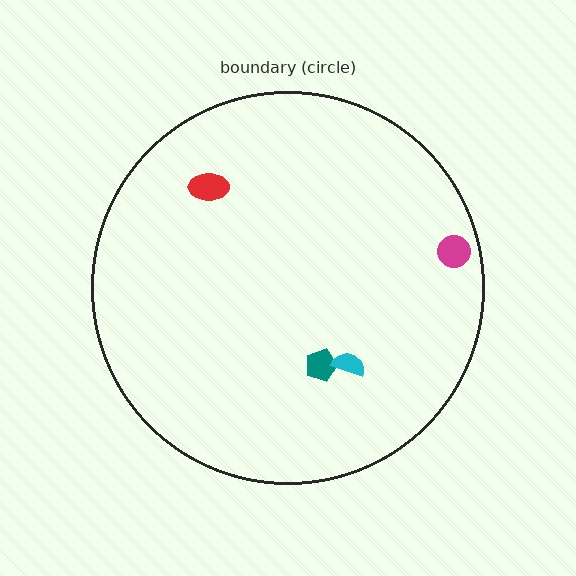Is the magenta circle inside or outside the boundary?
Inside.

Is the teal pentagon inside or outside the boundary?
Inside.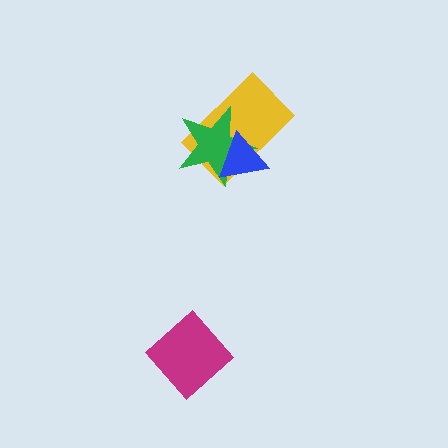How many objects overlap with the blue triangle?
2 objects overlap with the blue triangle.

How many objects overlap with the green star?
2 objects overlap with the green star.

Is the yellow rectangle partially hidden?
Yes, it is partially covered by another shape.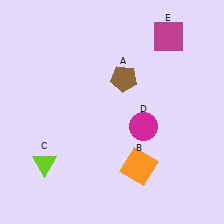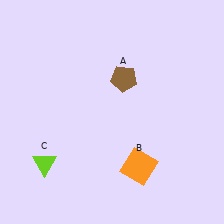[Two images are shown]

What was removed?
The magenta square (E), the magenta circle (D) were removed in Image 2.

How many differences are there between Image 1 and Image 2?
There are 2 differences between the two images.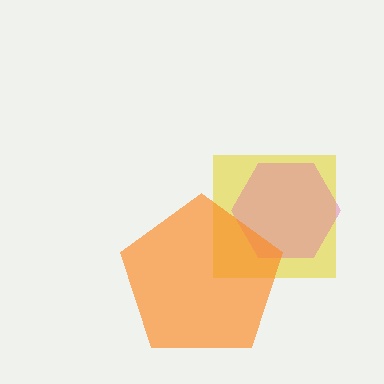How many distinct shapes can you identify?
There are 3 distinct shapes: a yellow square, a pink hexagon, an orange pentagon.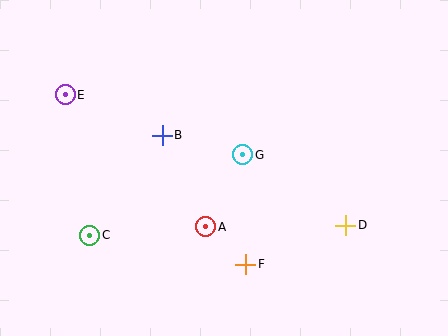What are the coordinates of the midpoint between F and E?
The midpoint between F and E is at (156, 179).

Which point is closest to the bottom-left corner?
Point C is closest to the bottom-left corner.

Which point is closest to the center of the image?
Point G at (243, 155) is closest to the center.